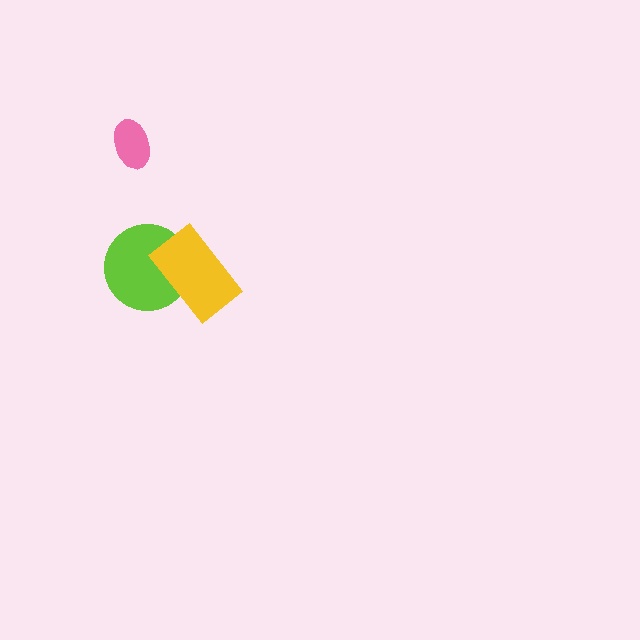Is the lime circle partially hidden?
Yes, it is partially covered by another shape.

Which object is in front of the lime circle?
The yellow rectangle is in front of the lime circle.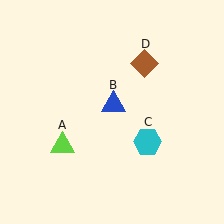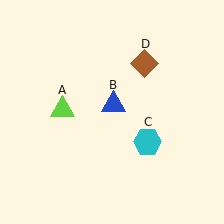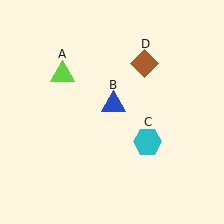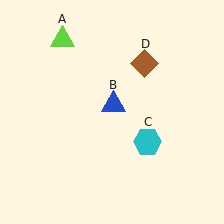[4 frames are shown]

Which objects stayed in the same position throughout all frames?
Blue triangle (object B) and cyan hexagon (object C) and brown diamond (object D) remained stationary.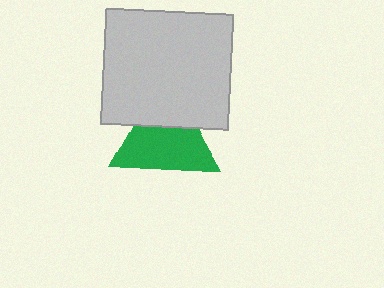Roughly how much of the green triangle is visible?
Most of it is visible (roughly 66%).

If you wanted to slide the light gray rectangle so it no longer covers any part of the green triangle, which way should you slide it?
Slide it up — that is the most direct way to separate the two shapes.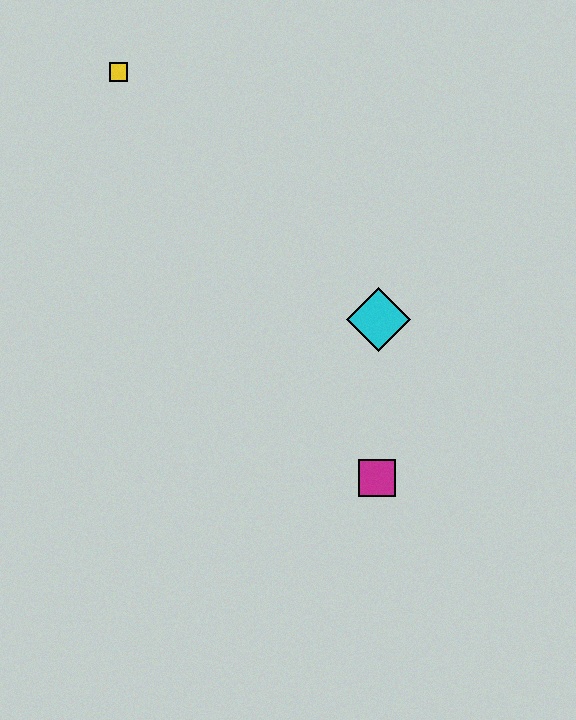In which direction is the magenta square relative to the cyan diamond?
The magenta square is below the cyan diamond.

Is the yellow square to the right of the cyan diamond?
No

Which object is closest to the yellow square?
The cyan diamond is closest to the yellow square.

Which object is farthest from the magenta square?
The yellow square is farthest from the magenta square.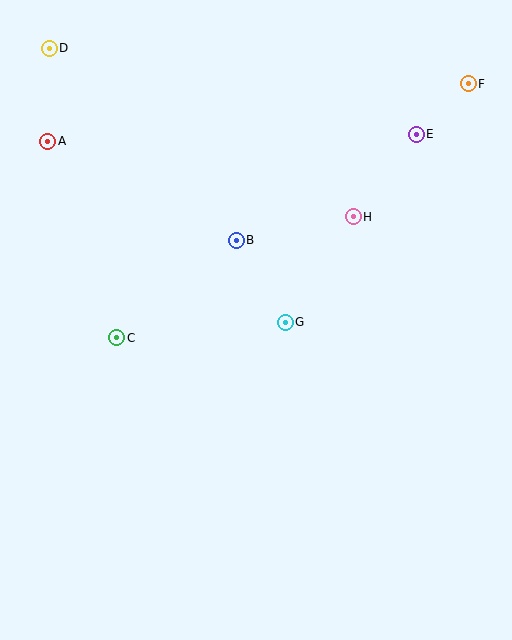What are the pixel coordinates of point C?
Point C is at (117, 338).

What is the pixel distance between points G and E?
The distance between G and E is 229 pixels.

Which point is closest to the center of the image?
Point G at (285, 322) is closest to the center.